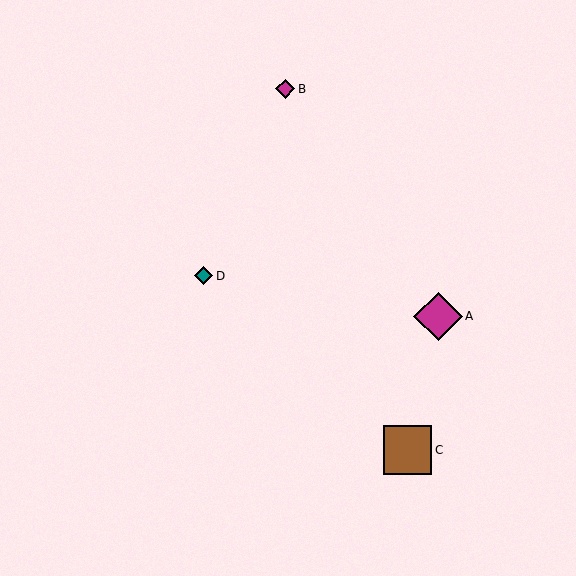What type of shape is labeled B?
Shape B is a magenta diamond.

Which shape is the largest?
The magenta diamond (labeled A) is the largest.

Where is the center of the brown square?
The center of the brown square is at (407, 450).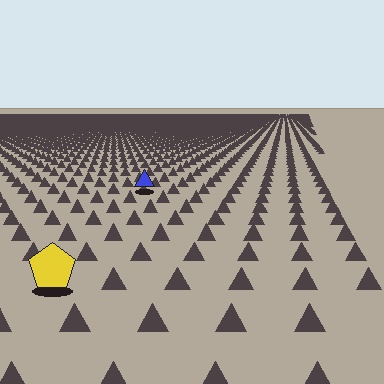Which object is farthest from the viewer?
The blue triangle is farthest from the viewer. It appears smaller and the ground texture around it is denser.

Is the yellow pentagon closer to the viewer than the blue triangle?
Yes. The yellow pentagon is closer — you can tell from the texture gradient: the ground texture is coarser near it.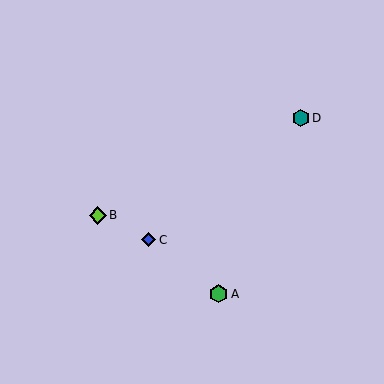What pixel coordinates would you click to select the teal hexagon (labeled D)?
Click at (301, 118) to select the teal hexagon D.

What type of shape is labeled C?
Shape C is a blue diamond.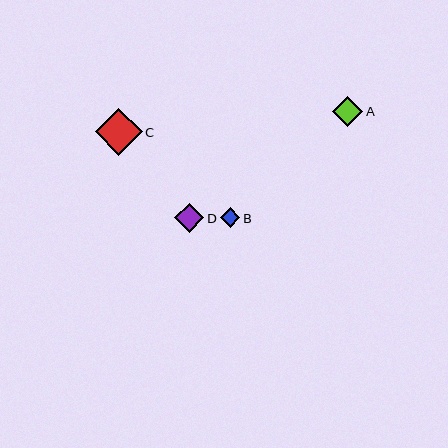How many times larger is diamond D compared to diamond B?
Diamond D is approximately 1.5 times the size of diamond B.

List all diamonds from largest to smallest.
From largest to smallest: C, A, D, B.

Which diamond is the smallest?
Diamond B is the smallest with a size of approximately 19 pixels.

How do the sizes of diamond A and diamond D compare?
Diamond A and diamond D are approximately the same size.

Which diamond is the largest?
Diamond C is the largest with a size of approximately 47 pixels.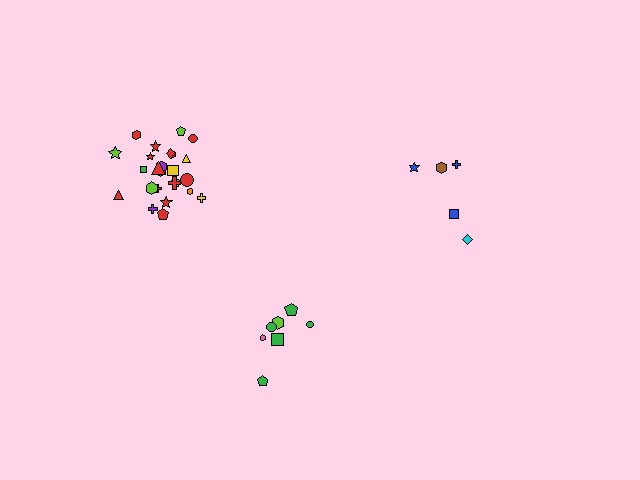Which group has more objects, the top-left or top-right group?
The top-left group.